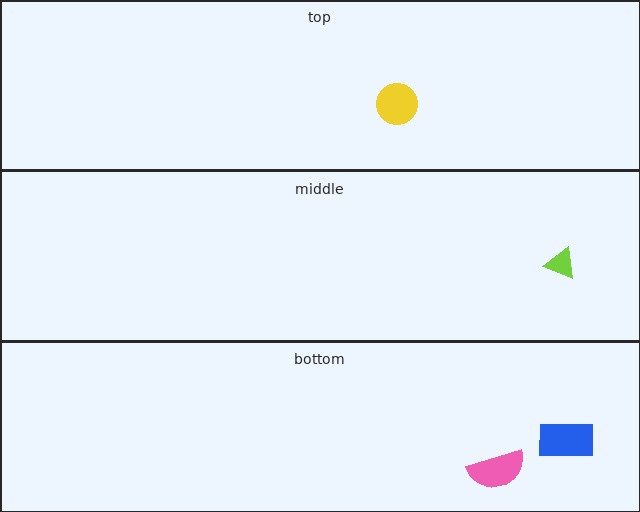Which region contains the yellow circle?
The top region.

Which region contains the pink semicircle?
The bottom region.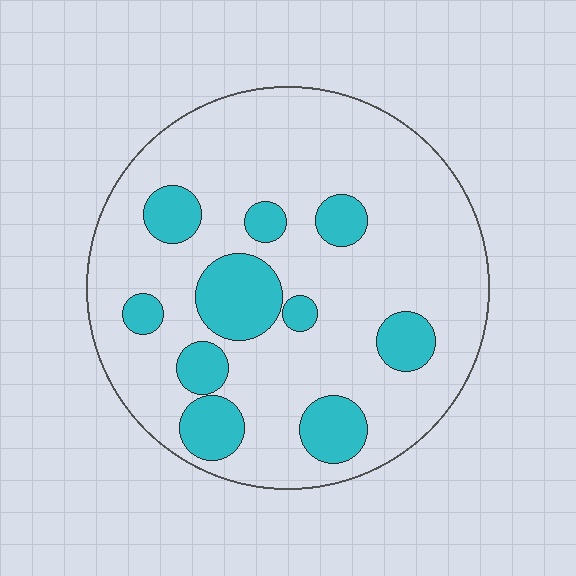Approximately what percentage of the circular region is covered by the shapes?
Approximately 20%.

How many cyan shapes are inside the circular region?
10.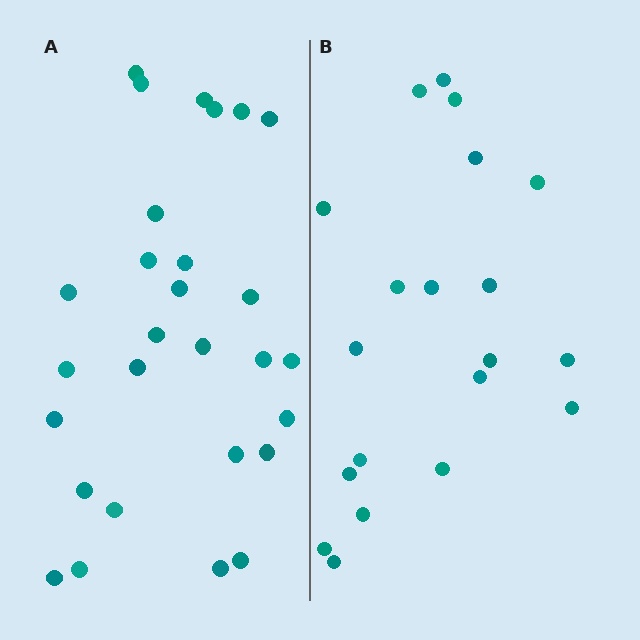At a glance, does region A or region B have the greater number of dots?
Region A (the left region) has more dots.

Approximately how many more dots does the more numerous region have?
Region A has roughly 8 or so more dots than region B.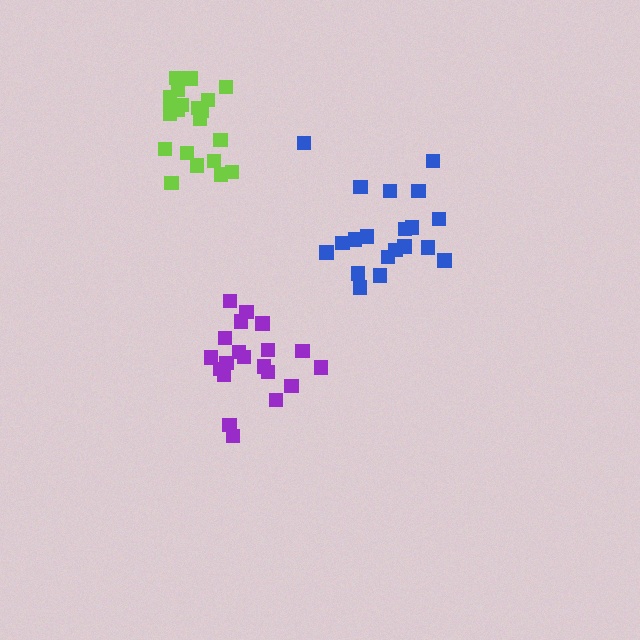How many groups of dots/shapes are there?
There are 3 groups.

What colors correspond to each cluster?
The clusters are colored: blue, purple, lime.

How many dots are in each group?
Group 1: 20 dots, Group 2: 20 dots, Group 3: 21 dots (61 total).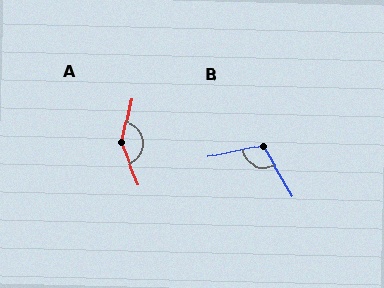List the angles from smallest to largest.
B (108°), A (146°).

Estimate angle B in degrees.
Approximately 108 degrees.